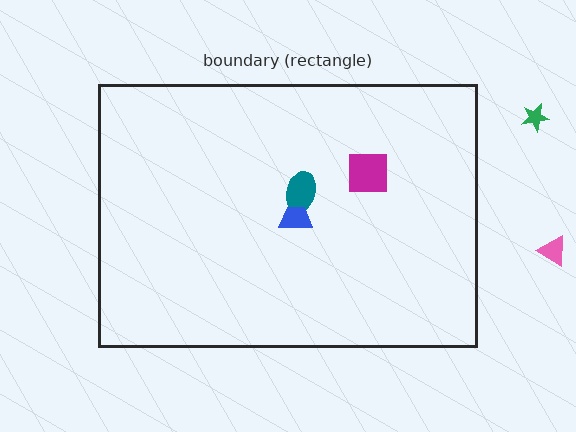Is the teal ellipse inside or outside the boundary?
Inside.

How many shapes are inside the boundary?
3 inside, 2 outside.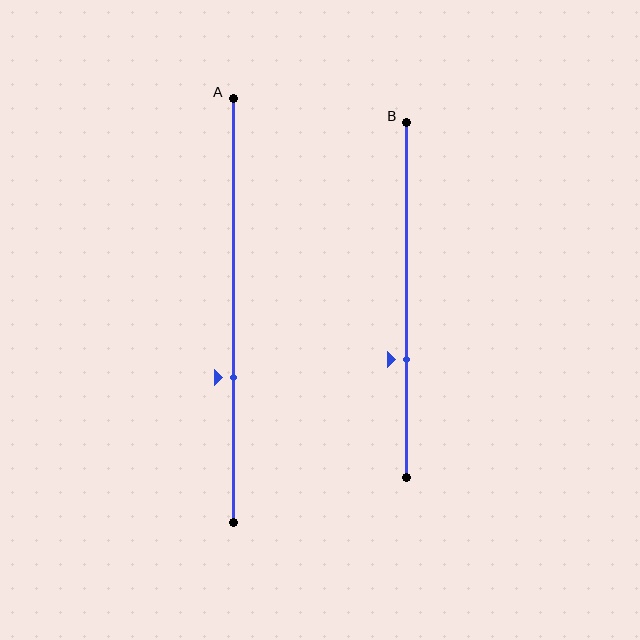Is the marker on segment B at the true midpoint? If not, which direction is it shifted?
No, the marker on segment B is shifted downward by about 17% of the segment length.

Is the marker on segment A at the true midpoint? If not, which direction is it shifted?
No, the marker on segment A is shifted downward by about 16% of the segment length.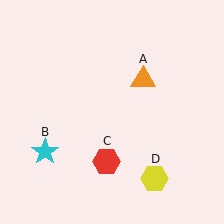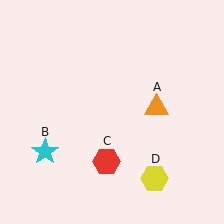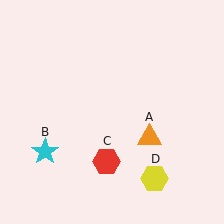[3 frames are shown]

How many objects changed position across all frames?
1 object changed position: orange triangle (object A).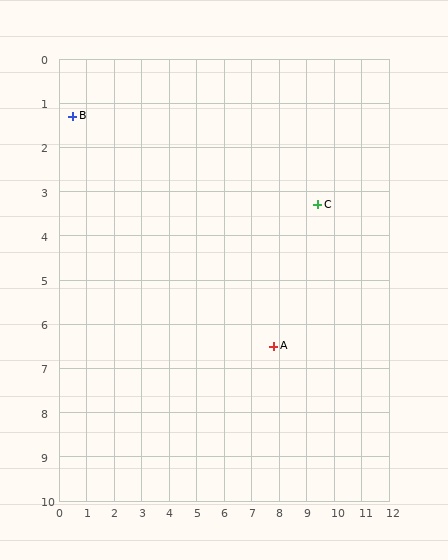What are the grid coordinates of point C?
Point C is at approximately (9.4, 3.3).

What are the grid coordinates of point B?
Point B is at approximately (0.5, 1.3).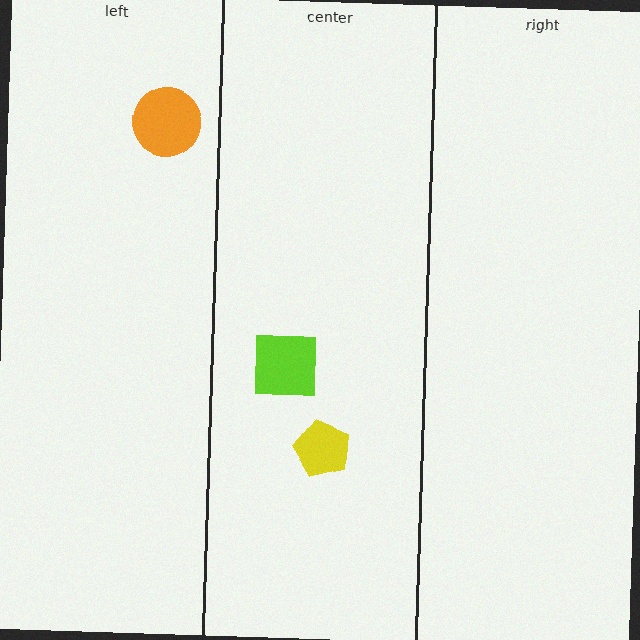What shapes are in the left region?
The orange circle.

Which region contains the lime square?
The center region.